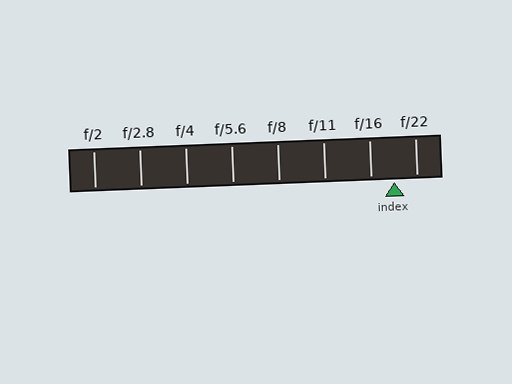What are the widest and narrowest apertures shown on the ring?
The widest aperture shown is f/2 and the narrowest is f/22.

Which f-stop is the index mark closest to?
The index mark is closest to f/22.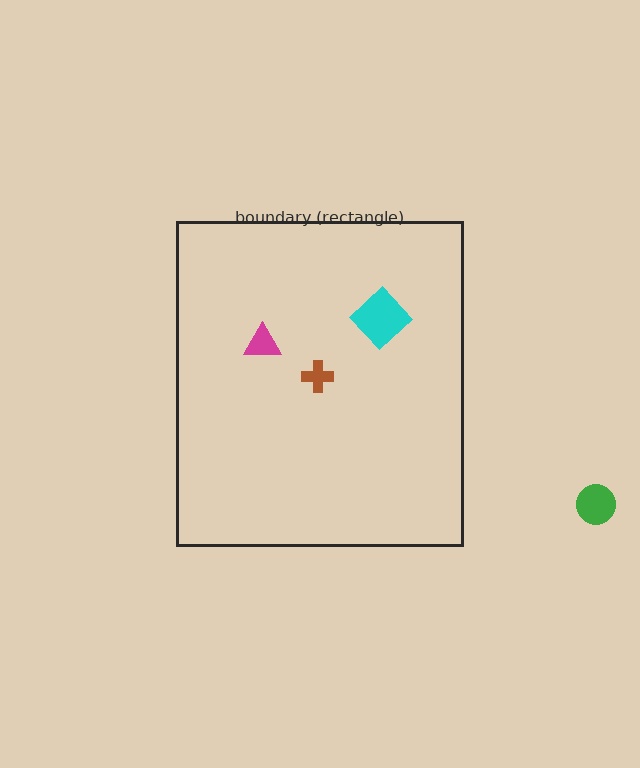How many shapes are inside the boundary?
3 inside, 1 outside.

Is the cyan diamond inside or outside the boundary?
Inside.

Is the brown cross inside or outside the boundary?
Inside.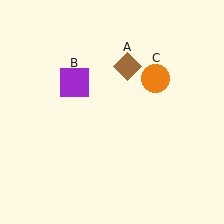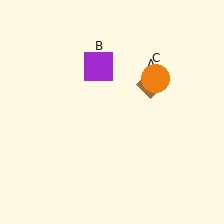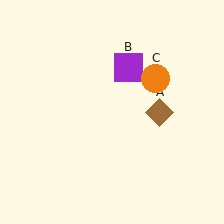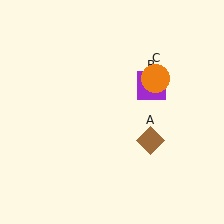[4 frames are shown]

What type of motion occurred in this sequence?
The brown diamond (object A), purple square (object B) rotated clockwise around the center of the scene.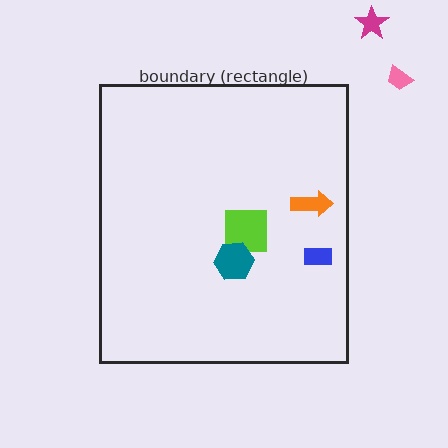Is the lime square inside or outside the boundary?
Inside.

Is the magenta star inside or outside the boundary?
Outside.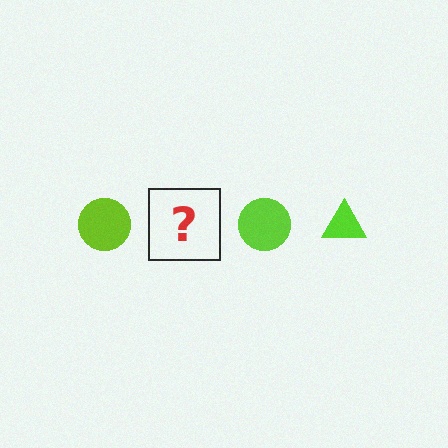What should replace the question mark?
The question mark should be replaced with a lime triangle.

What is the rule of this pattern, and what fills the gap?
The rule is that the pattern cycles through circle, triangle shapes in lime. The gap should be filled with a lime triangle.